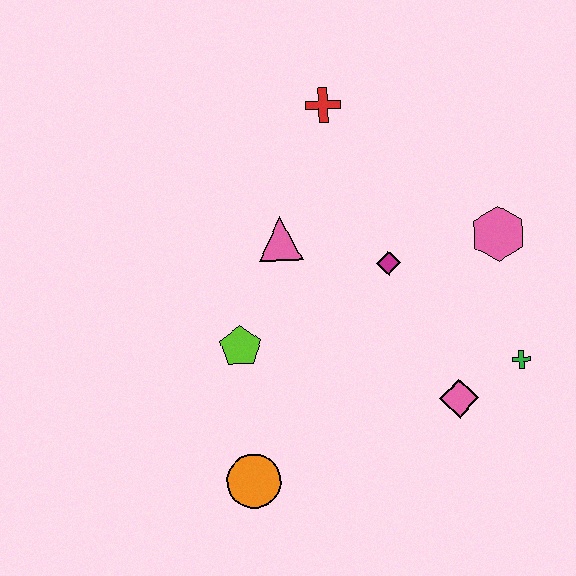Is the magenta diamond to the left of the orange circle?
No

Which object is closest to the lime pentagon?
The pink triangle is closest to the lime pentagon.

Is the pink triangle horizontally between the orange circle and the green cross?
Yes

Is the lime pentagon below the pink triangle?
Yes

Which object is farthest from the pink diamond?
The red cross is farthest from the pink diamond.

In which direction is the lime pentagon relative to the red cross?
The lime pentagon is below the red cross.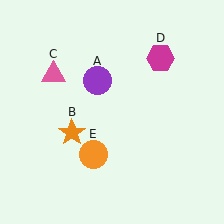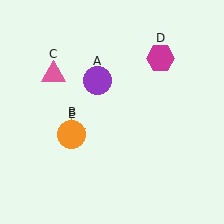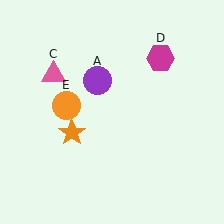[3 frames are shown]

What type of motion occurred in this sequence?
The orange circle (object E) rotated clockwise around the center of the scene.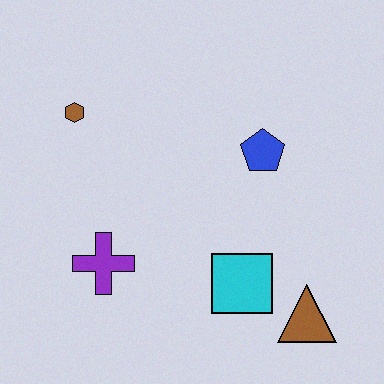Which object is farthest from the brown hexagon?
The brown triangle is farthest from the brown hexagon.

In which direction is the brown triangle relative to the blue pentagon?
The brown triangle is below the blue pentagon.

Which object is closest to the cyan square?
The brown triangle is closest to the cyan square.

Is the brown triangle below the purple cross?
Yes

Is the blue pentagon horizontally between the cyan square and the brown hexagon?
No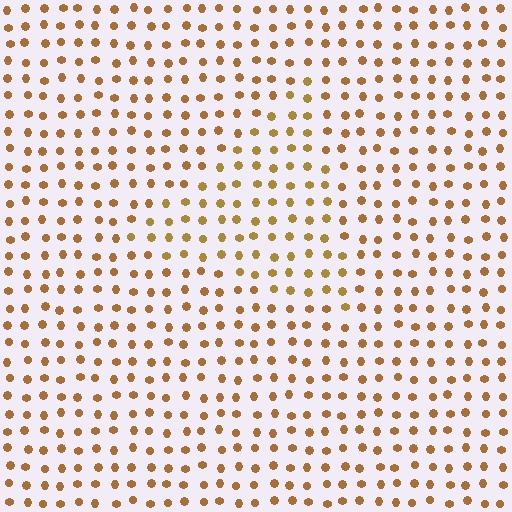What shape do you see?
I see a triangle.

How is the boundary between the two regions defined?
The boundary is defined purely by a slight shift in hue (about 15 degrees). Spacing, size, and orientation are identical on both sides.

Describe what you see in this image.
The image is filled with small brown elements in a uniform arrangement. A triangle-shaped region is visible where the elements are tinted to a slightly different hue, forming a subtle color boundary.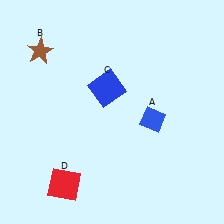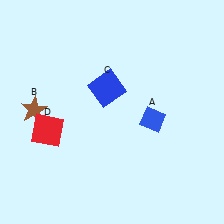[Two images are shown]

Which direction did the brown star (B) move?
The brown star (B) moved down.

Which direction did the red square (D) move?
The red square (D) moved up.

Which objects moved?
The objects that moved are: the brown star (B), the red square (D).